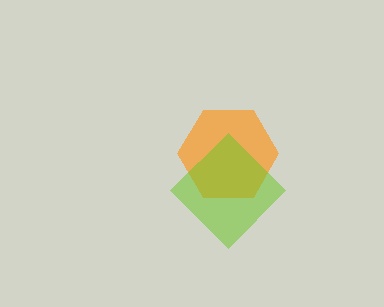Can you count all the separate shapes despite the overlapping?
Yes, there are 2 separate shapes.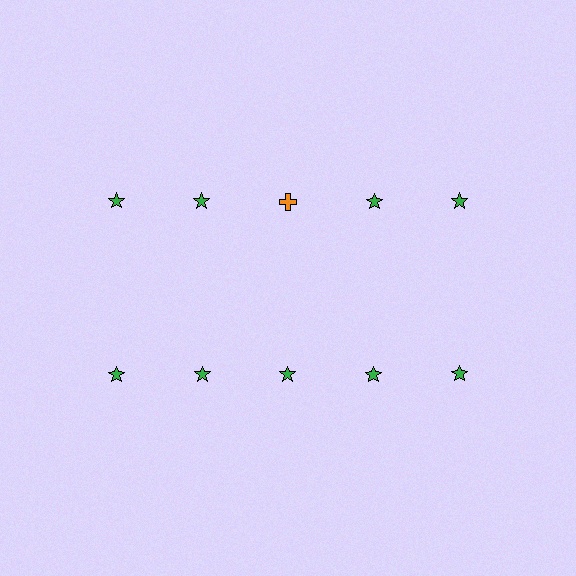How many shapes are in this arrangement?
There are 10 shapes arranged in a grid pattern.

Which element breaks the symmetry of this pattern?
The orange cross in the top row, center column breaks the symmetry. All other shapes are green stars.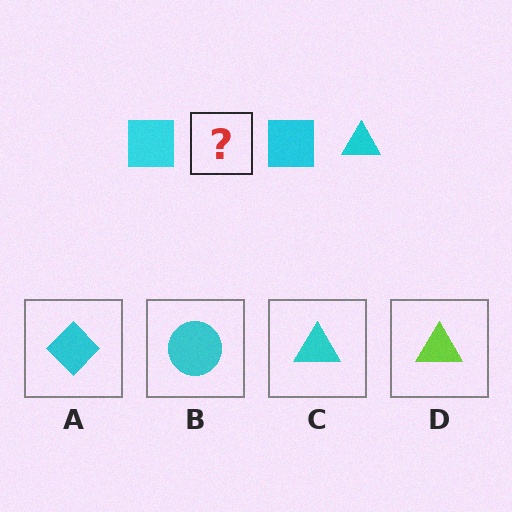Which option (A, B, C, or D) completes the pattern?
C.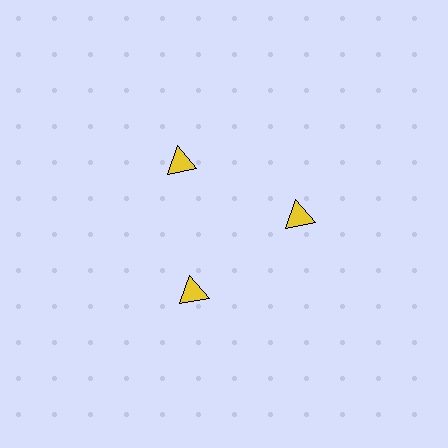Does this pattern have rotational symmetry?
Yes, this pattern has 3-fold rotational symmetry. It looks the same after rotating 120 degrees around the center.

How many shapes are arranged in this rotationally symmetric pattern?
There are 3 shapes, arranged in 3 groups of 1.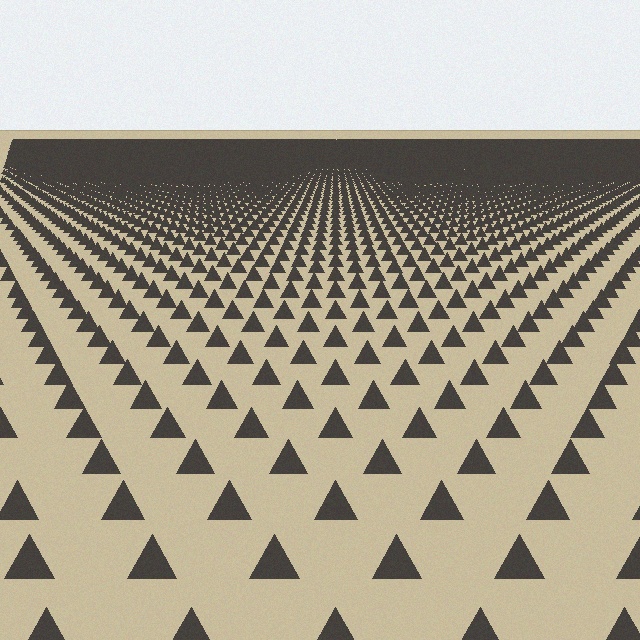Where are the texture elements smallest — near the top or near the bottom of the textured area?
Near the top.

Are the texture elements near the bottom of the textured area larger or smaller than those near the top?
Larger. Near the bottom, elements are closer to the viewer and appear at a bigger on-screen size.